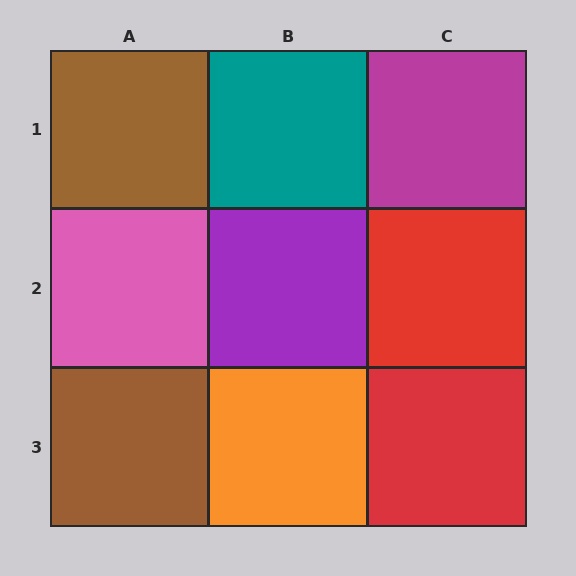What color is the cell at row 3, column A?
Brown.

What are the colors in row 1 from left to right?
Brown, teal, magenta.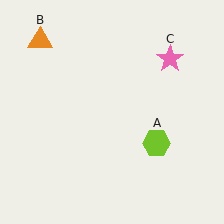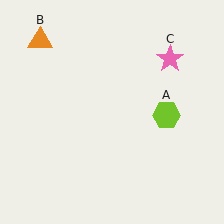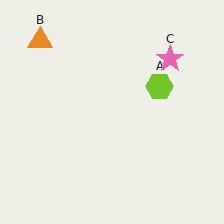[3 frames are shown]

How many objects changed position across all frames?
1 object changed position: lime hexagon (object A).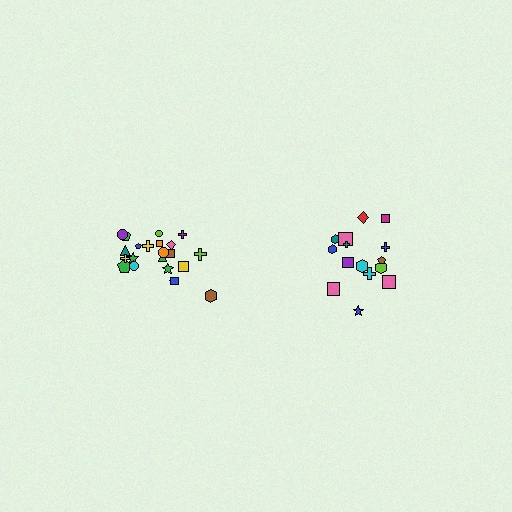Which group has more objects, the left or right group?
The left group.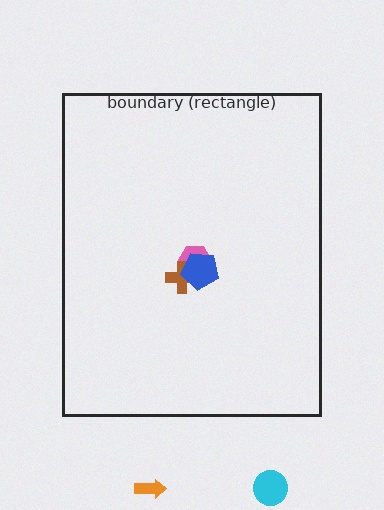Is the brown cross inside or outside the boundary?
Inside.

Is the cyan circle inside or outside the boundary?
Outside.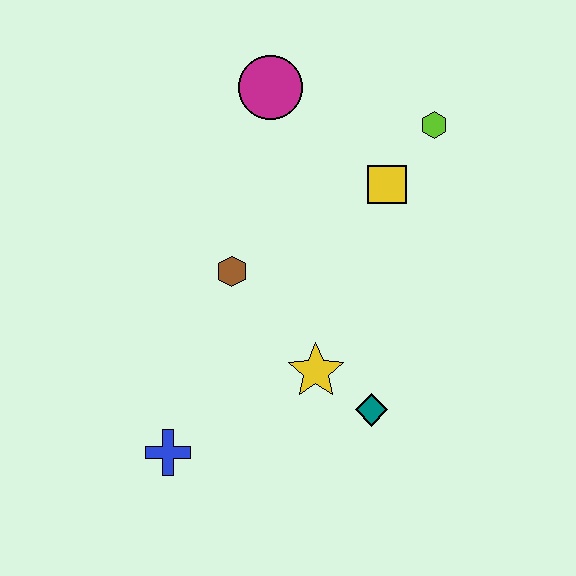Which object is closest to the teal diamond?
The yellow star is closest to the teal diamond.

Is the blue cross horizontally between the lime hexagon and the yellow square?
No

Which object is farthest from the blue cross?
The lime hexagon is farthest from the blue cross.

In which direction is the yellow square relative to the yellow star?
The yellow square is above the yellow star.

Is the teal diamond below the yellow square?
Yes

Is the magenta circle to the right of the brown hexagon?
Yes